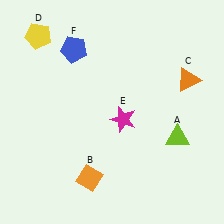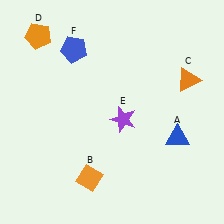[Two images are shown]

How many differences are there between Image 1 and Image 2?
There are 3 differences between the two images.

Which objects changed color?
A changed from lime to blue. D changed from yellow to orange. E changed from magenta to purple.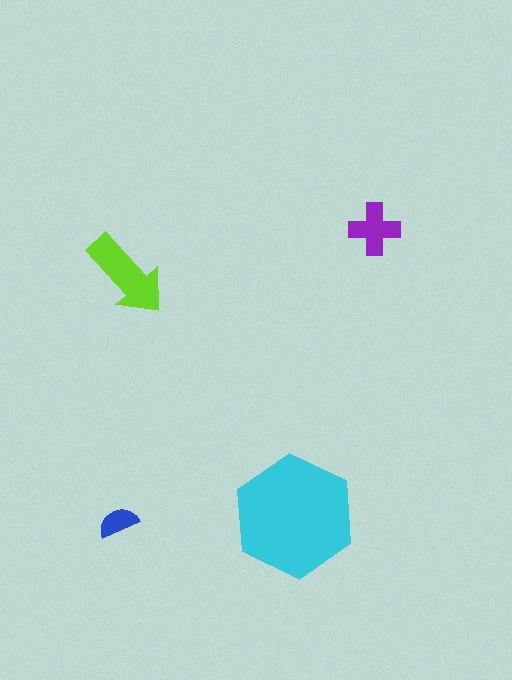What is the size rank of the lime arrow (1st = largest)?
2nd.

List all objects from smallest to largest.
The blue semicircle, the purple cross, the lime arrow, the cyan hexagon.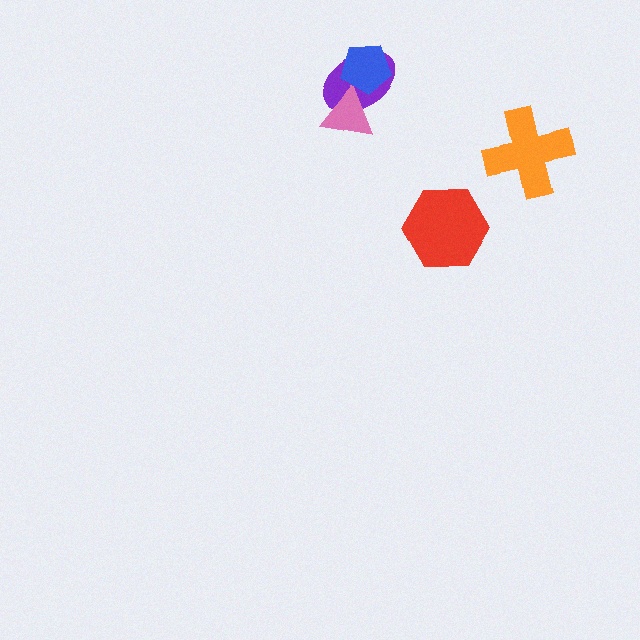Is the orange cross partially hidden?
No, no other shape covers it.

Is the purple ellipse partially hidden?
Yes, it is partially covered by another shape.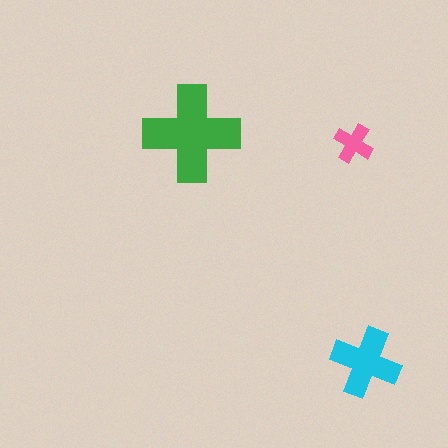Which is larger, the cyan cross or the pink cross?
The cyan one.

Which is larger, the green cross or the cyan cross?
The green one.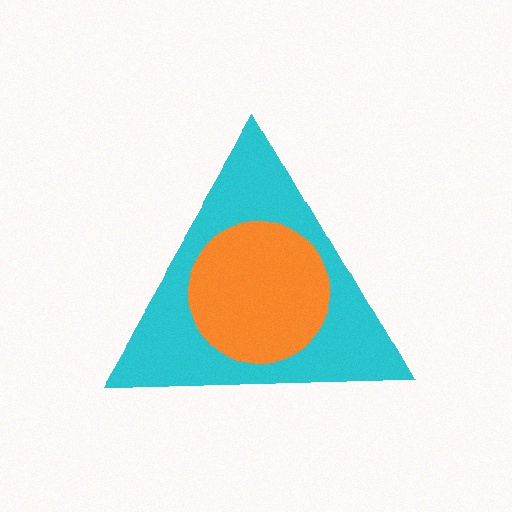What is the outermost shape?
The cyan triangle.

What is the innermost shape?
The orange circle.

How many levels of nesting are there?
2.